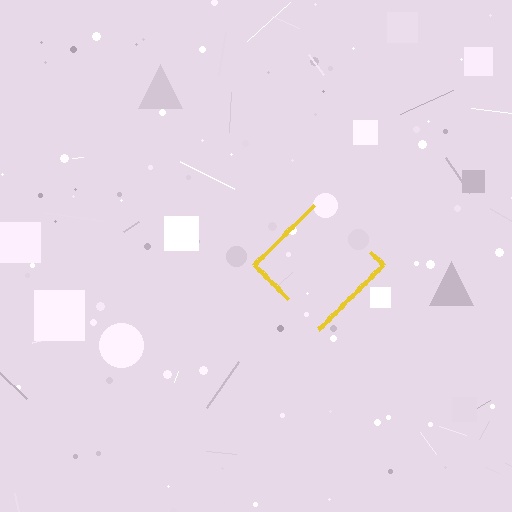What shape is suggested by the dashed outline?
The dashed outline suggests a diamond.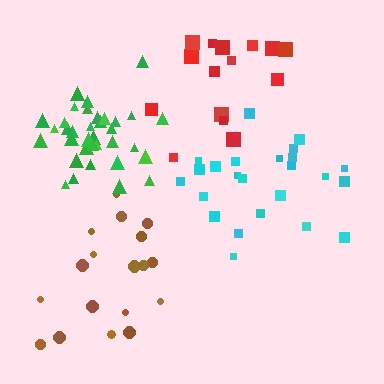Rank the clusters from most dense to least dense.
green, cyan, red, brown.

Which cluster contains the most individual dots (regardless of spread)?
Green (35).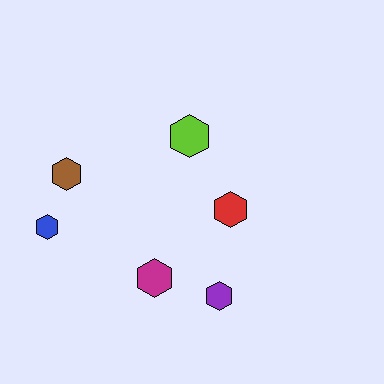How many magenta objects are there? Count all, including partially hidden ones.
There is 1 magenta object.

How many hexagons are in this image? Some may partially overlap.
There are 6 hexagons.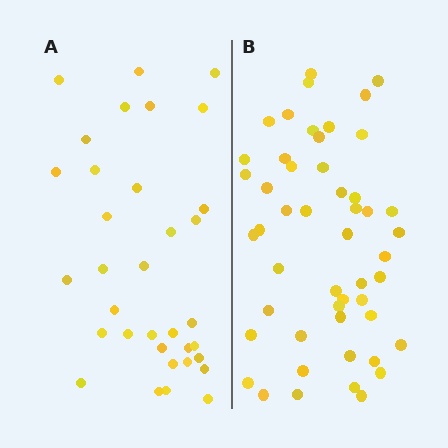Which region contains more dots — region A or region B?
Region B (the right region) has more dots.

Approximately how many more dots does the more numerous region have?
Region B has approximately 15 more dots than region A.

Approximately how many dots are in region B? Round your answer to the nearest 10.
About 50 dots.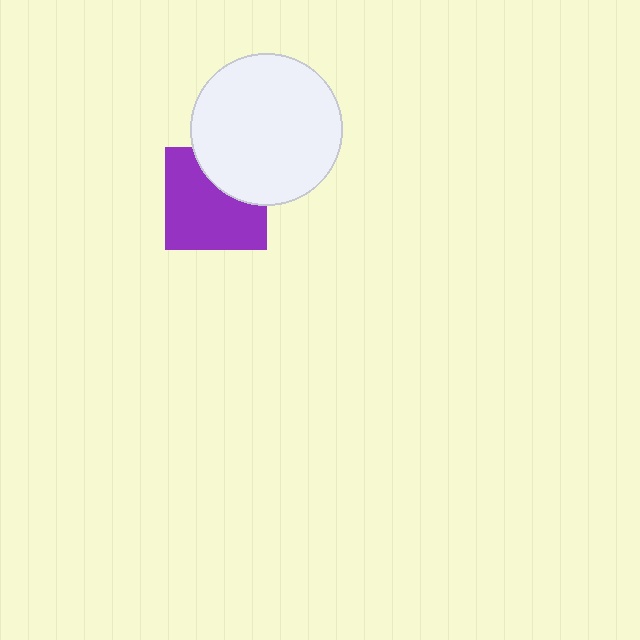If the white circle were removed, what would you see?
You would see the complete purple square.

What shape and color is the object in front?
The object in front is a white circle.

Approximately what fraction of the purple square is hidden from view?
Roughly 32% of the purple square is hidden behind the white circle.